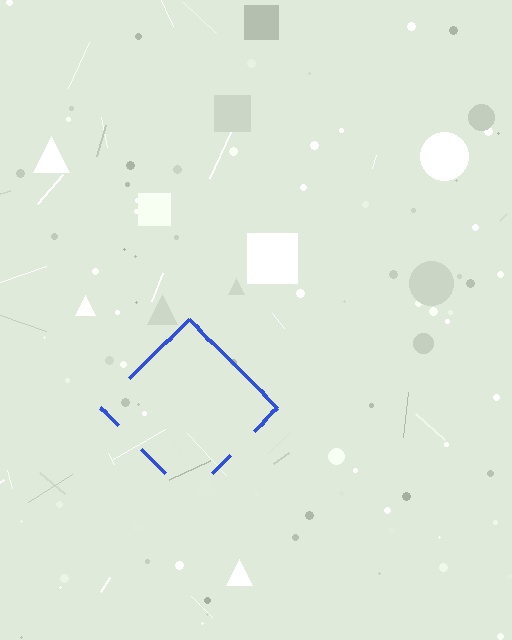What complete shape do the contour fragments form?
The contour fragments form a diamond.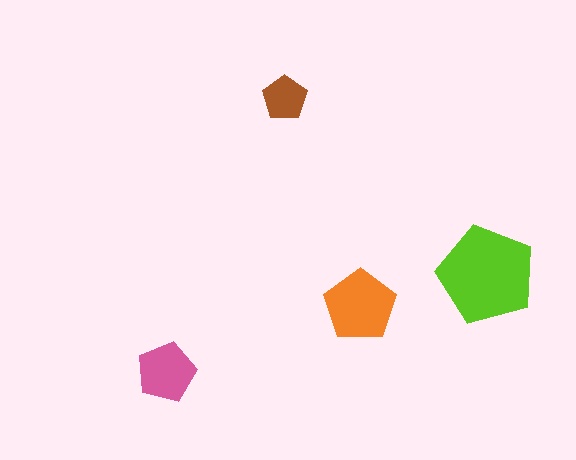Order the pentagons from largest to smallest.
the lime one, the orange one, the pink one, the brown one.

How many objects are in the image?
There are 4 objects in the image.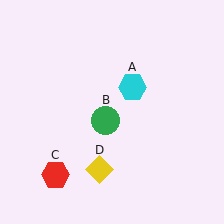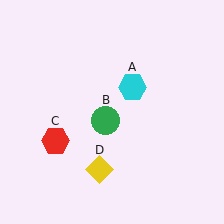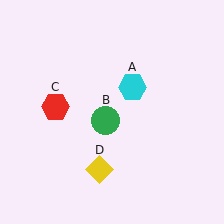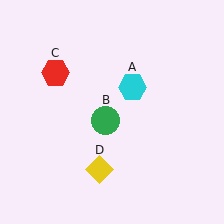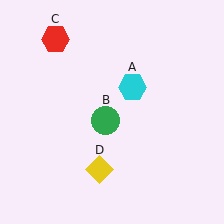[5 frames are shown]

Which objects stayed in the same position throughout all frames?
Cyan hexagon (object A) and green circle (object B) and yellow diamond (object D) remained stationary.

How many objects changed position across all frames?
1 object changed position: red hexagon (object C).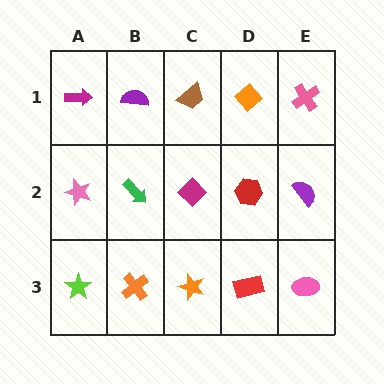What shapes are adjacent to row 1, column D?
A red hexagon (row 2, column D), a brown trapezoid (row 1, column C), a pink cross (row 1, column E).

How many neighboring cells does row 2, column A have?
3.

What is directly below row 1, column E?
A purple semicircle.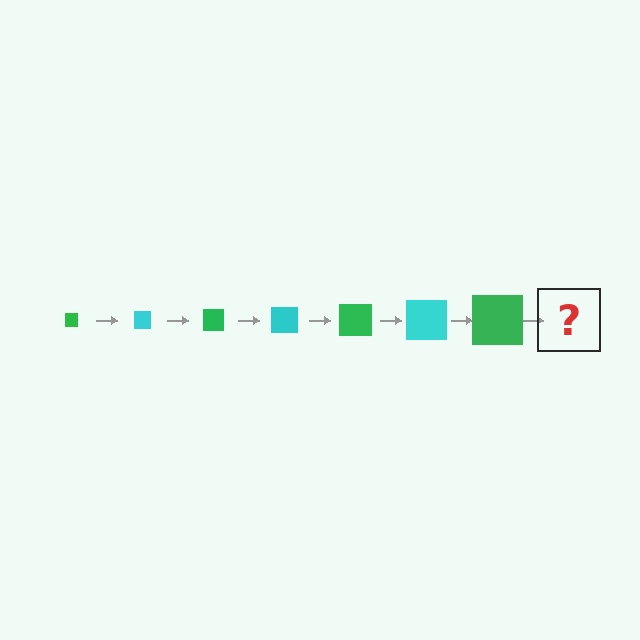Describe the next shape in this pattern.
It should be a cyan square, larger than the previous one.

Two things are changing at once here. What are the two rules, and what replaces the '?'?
The two rules are that the square grows larger each step and the color cycles through green and cyan. The '?' should be a cyan square, larger than the previous one.